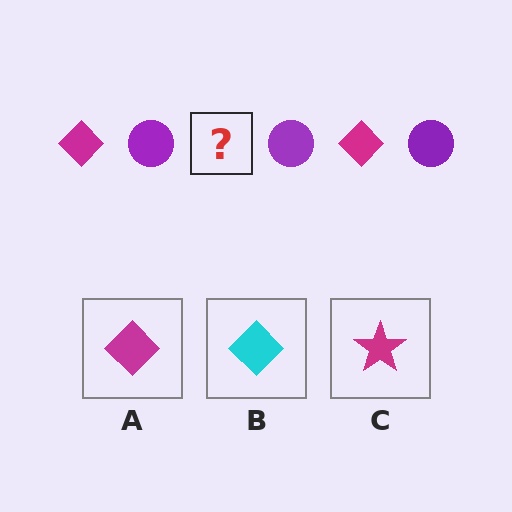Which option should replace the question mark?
Option A.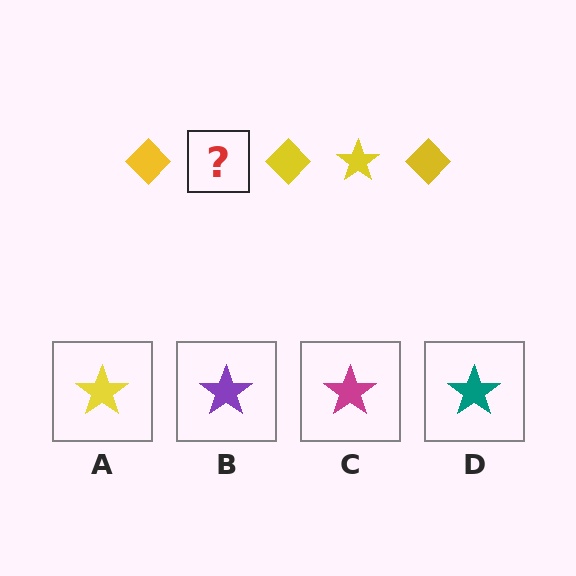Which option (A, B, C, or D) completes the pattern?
A.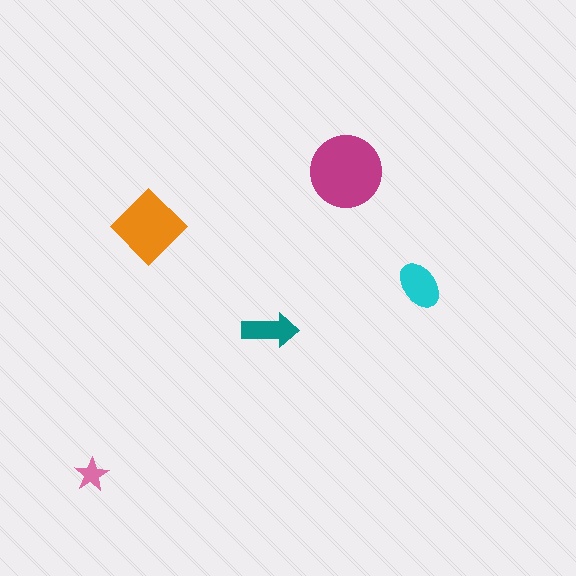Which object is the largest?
The magenta circle.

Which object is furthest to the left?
The pink star is leftmost.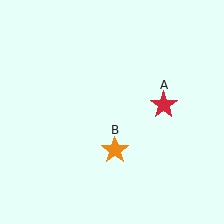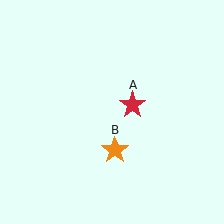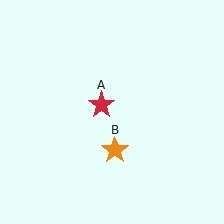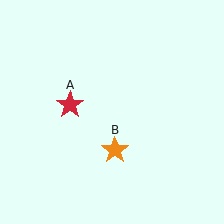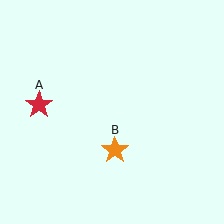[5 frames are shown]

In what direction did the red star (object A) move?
The red star (object A) moved left.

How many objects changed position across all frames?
1 object changed position: red star (object A).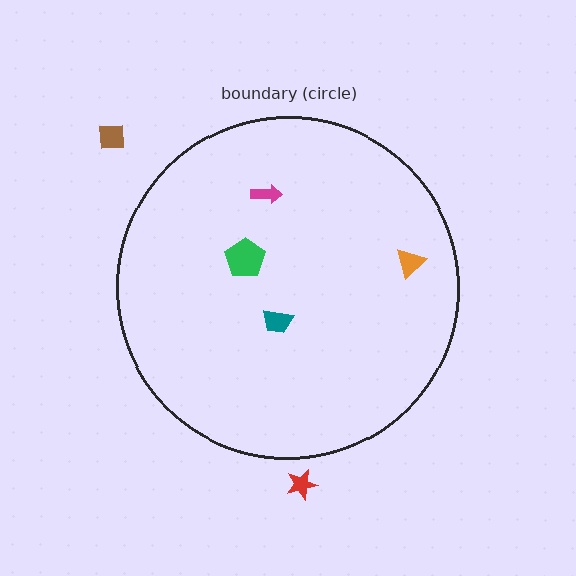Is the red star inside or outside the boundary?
Outside.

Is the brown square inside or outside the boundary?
Outside.